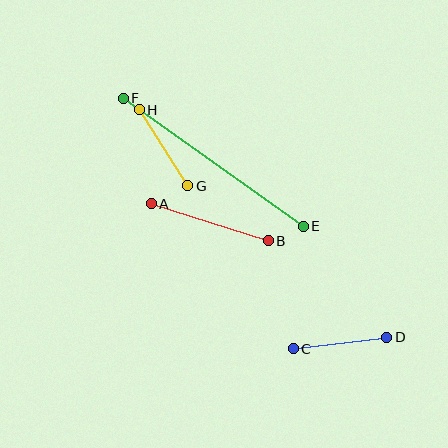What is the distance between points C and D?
The distance is approximately 95 pixels.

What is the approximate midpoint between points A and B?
The midpoint is at approximately (210, 222) pixels.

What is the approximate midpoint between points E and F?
The midpoint is at approximately (213, 162) pixels.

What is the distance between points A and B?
The distance is approximately 123 pixels.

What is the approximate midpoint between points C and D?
The midpoint is at approximately (340, 343) pixels.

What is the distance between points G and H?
The distance is approximately 90 pixels.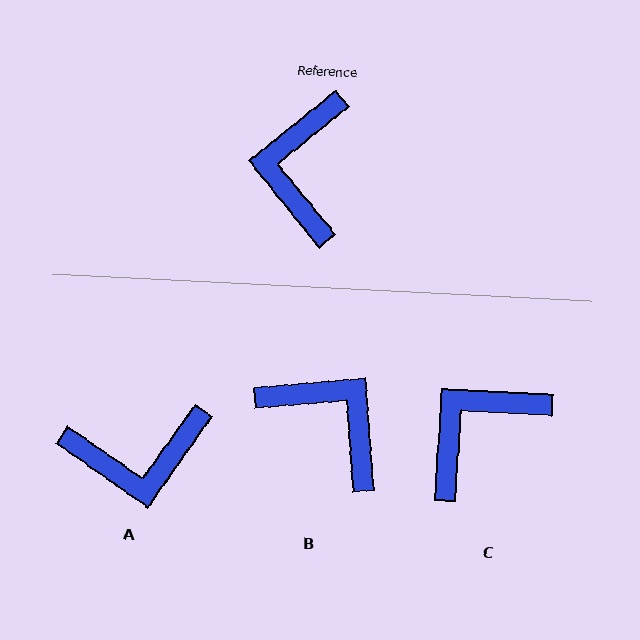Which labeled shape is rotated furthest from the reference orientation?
B, about 124 degrees away.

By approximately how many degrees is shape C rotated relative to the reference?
Approximately 42 degrees clockwise.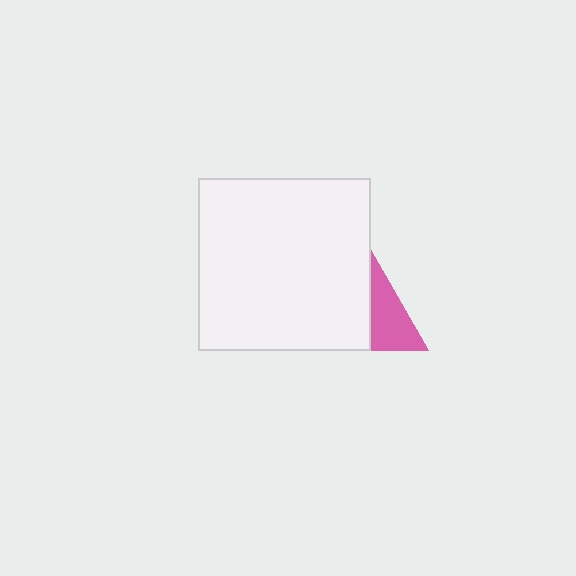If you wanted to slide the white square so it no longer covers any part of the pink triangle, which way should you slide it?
Slide it left — that is the most direct way to separate the two shapes.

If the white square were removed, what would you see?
You would see the complete pink triangle.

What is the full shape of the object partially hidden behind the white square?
The partially hidden object is a pink triangle.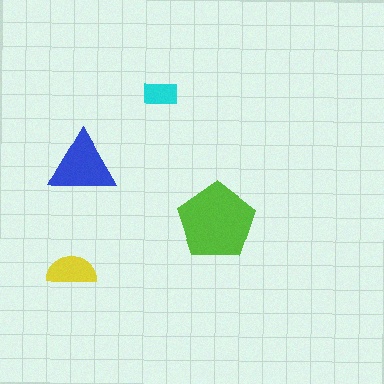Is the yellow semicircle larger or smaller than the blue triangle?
Smaller.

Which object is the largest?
The lime pentagon.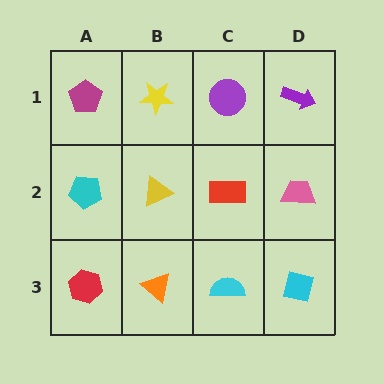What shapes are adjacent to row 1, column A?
A cyan pentagon (row 2, column A), a yellow star (row 1, column B).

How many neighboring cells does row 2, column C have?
4.